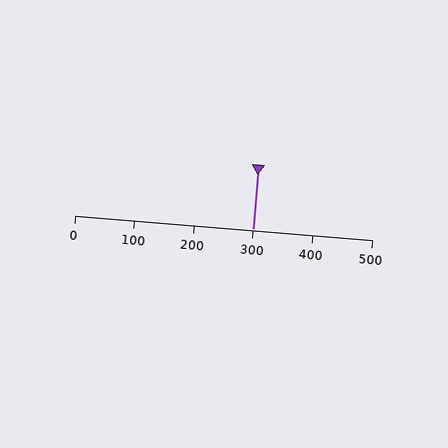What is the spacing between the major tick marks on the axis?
The major ticks are spaced 100 apart.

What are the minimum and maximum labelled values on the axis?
The axis runs from 0 to 500.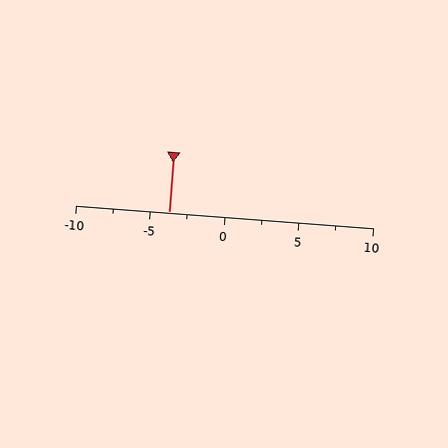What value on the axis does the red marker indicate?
The marker indicates approximately -3.8.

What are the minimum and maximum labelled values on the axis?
The axis runs from -10 to 10.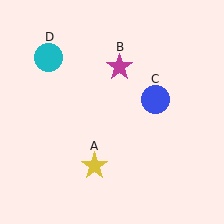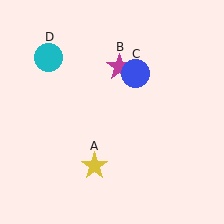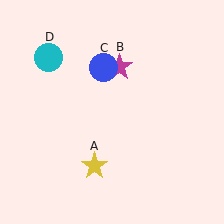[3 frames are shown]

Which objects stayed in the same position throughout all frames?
Yellow star (object A) and magenta star (object B) and cyan circle (object D) remained stationary.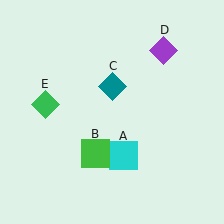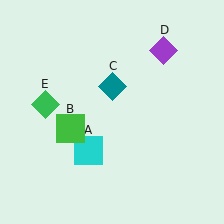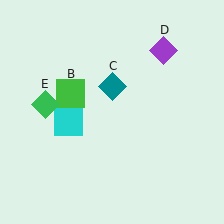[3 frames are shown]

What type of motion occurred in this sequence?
The cyan square (object A), green square (object B) rotated clockwise around the center of the scene.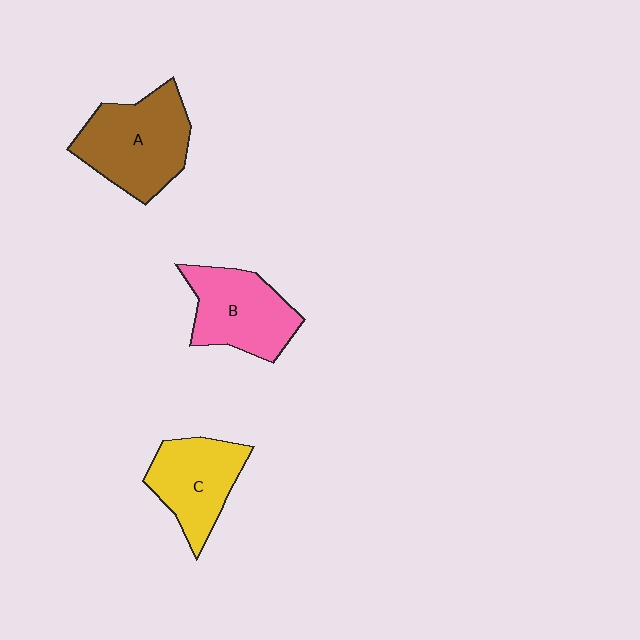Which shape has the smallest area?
Shape C (yellow).